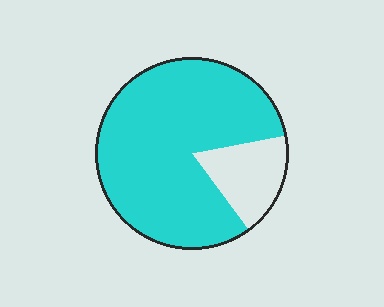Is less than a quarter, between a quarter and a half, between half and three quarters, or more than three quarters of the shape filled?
More than three quarters.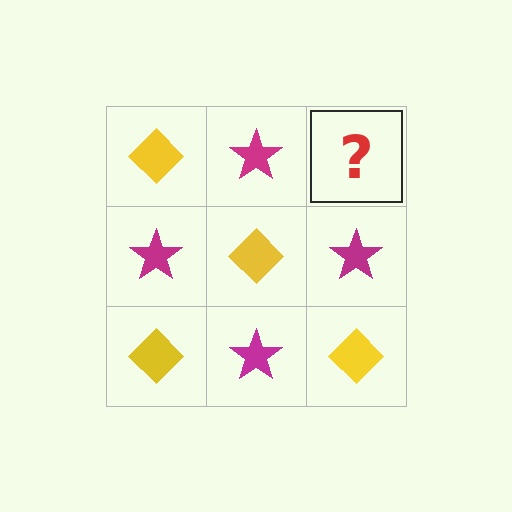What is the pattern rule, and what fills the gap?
The rule is that it alternates yellow diamond and magenta star in a checkerboard pattern. The gap should be filled with a yellow diamond.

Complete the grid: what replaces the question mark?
The question mark should be replaced with a yellow diamond.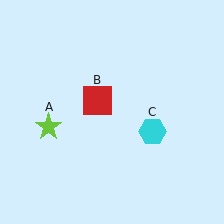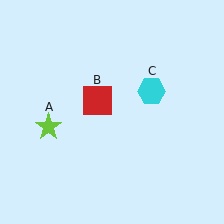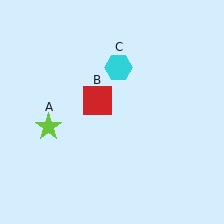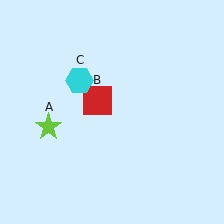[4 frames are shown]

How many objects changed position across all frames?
1 object changed position: cyan hexagon (object C).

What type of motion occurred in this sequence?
The cyan hexagon (object C) rotated counterclockwise around the center of the scene.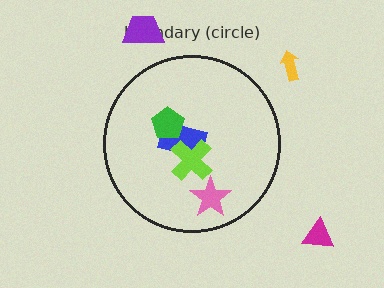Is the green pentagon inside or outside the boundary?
Inside.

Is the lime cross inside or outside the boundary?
Inside.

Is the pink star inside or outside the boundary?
Inside.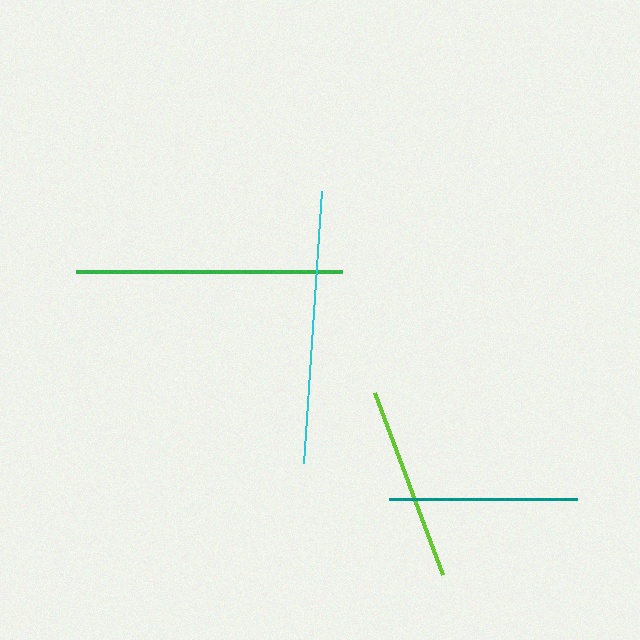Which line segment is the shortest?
The teal line is the shortest at approximately 188 pixels.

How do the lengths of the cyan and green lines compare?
The cyan and green lines are approximately the same length.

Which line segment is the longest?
The cyan line is the longest at approximately 272 pixels.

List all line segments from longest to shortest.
From longest to shortest: cyan, green, lime, teal.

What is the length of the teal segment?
The teal segment is approximately 188 pixels long.